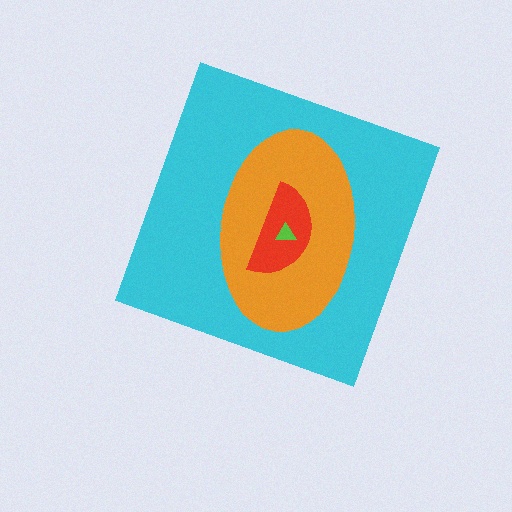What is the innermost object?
The lime triangle.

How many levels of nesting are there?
4.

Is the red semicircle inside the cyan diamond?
Yes.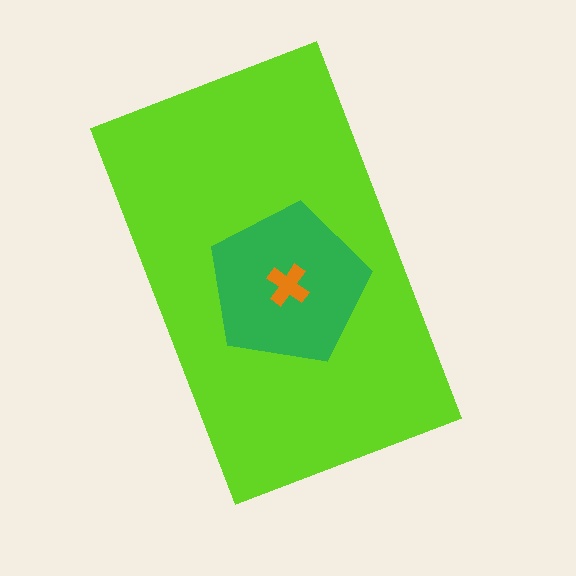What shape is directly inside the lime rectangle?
The green pentagon.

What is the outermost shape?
The lime rectangle.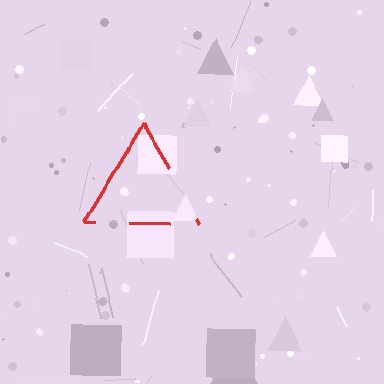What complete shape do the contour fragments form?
The contour fragments form a triangle.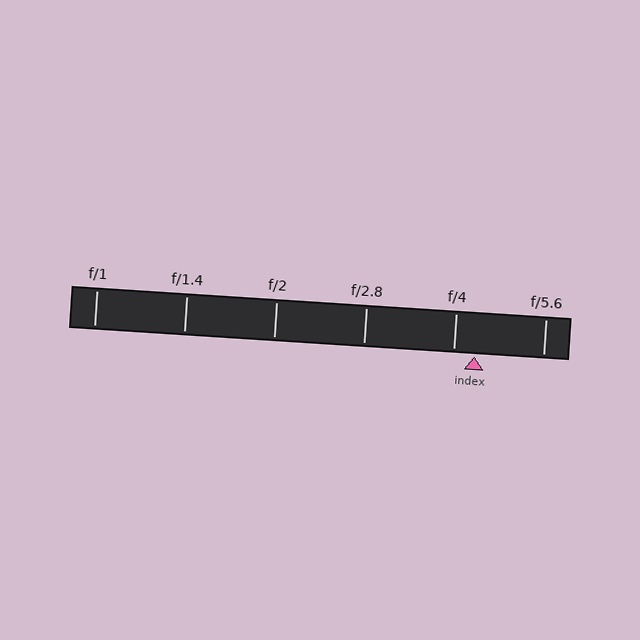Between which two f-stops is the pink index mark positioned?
The index mark is between f/4 and f/5.6.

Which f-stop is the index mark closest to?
The index mark is closest to f/4.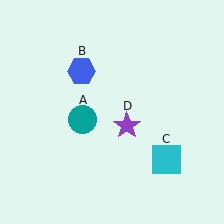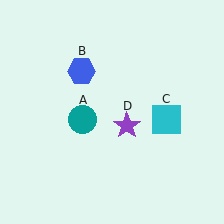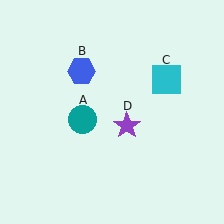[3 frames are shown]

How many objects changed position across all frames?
1 object changed position: cyan square (object C).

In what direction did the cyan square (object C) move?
The cyan square (object C) moved up.